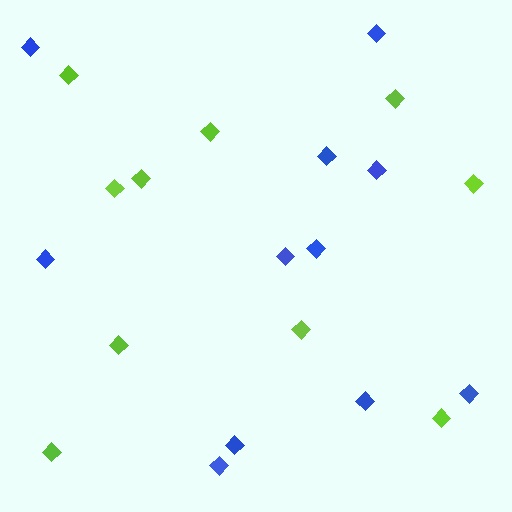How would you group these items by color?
There are 2 groups: one group of lime diamonds (10) and one group of blue diamonds (11).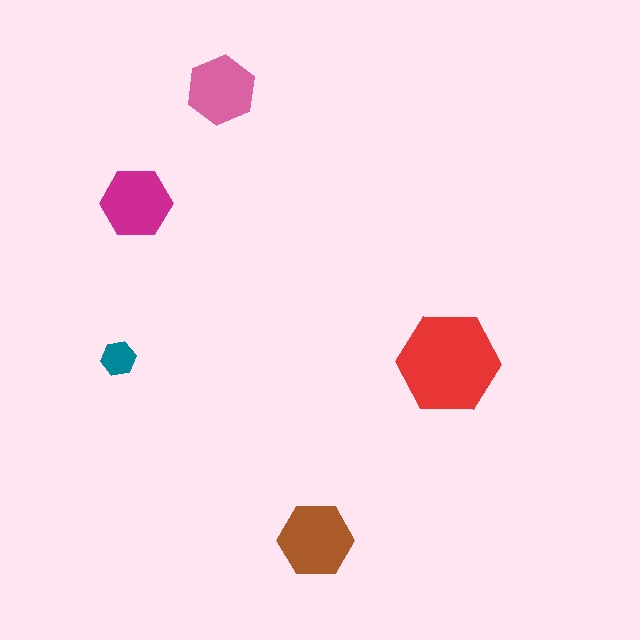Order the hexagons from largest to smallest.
the red one, the brown one, the magenta one, the pink one, the teal one.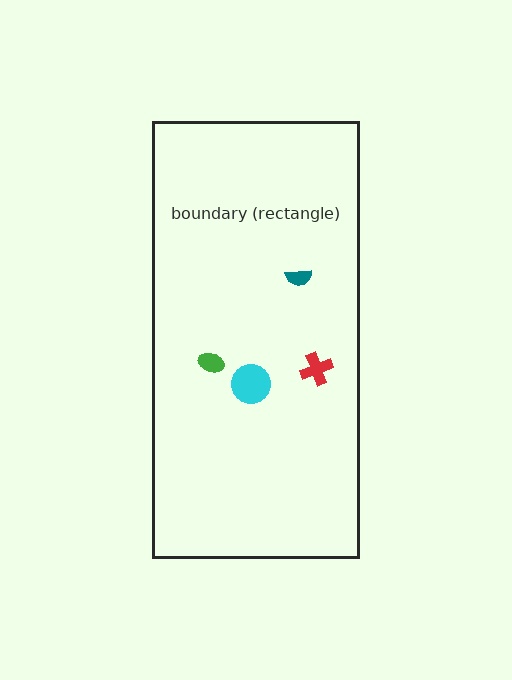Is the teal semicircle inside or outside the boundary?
Inside.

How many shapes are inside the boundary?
4 inside, 0 outside.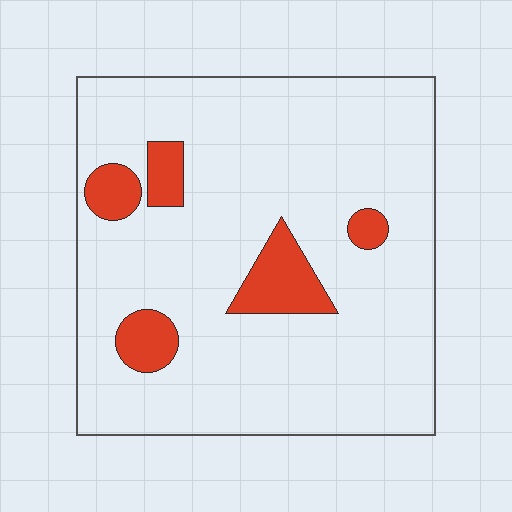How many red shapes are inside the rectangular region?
5.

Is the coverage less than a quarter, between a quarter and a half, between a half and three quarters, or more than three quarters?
Less than a quarter.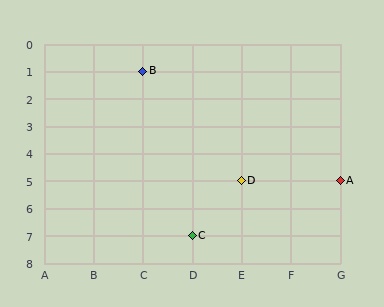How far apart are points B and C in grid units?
Points B and C are 1 column and 6 rows apart (about 6.1 grid units diagonally).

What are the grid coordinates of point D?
Point D is at grid coordinates (E, 5).